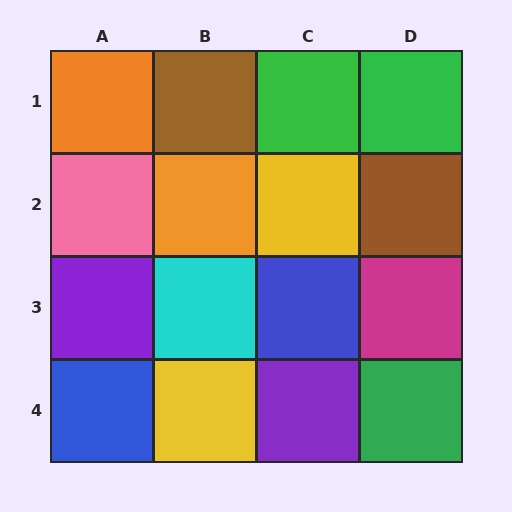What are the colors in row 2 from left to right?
Pink, orange, yellow, brown.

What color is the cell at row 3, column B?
Cyan.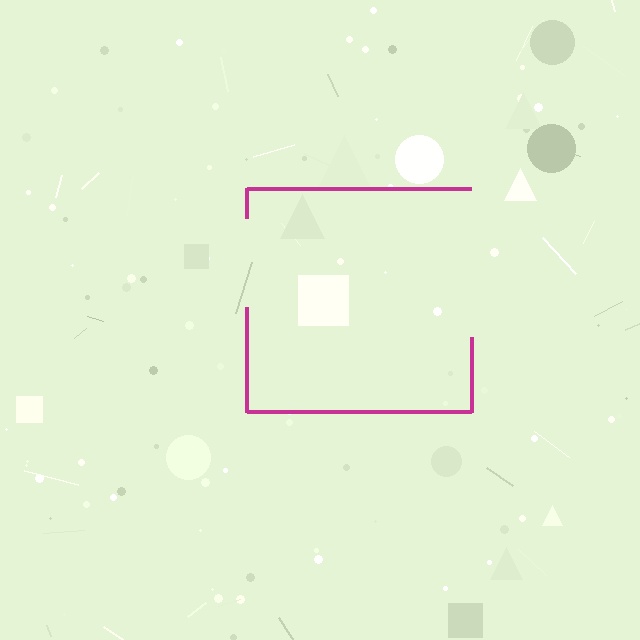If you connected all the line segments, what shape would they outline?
They would outline a square.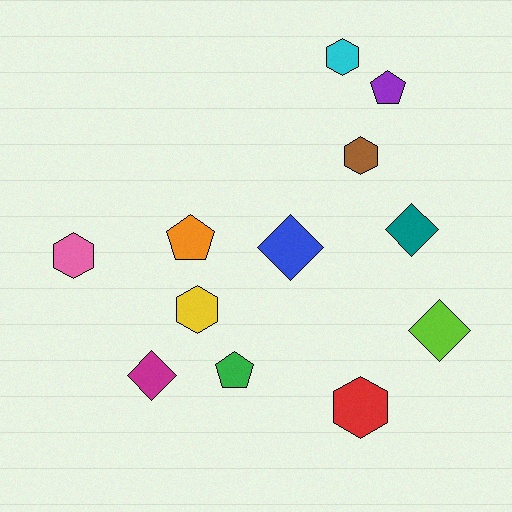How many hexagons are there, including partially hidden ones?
There are 5 hexagons.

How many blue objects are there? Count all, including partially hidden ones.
There is 1 blue object.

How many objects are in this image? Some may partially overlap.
There are 12 objects.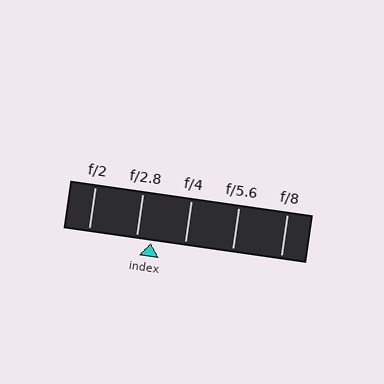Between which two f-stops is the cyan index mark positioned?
The index mark is between f/2.8 and f/4.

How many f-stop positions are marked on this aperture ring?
There are 5 f-stop positions marked.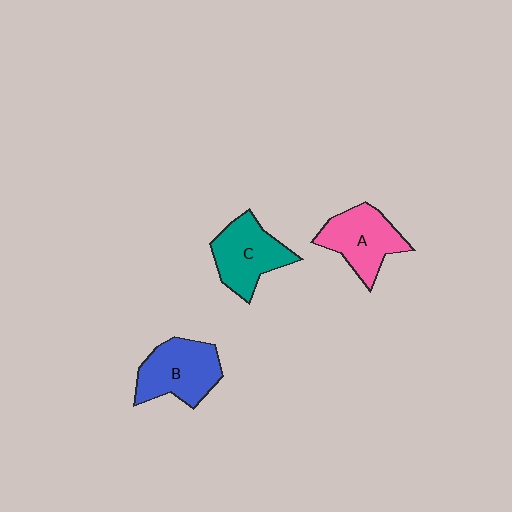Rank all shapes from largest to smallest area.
From largest to smallest: B (blue), C (teal), A (pink).